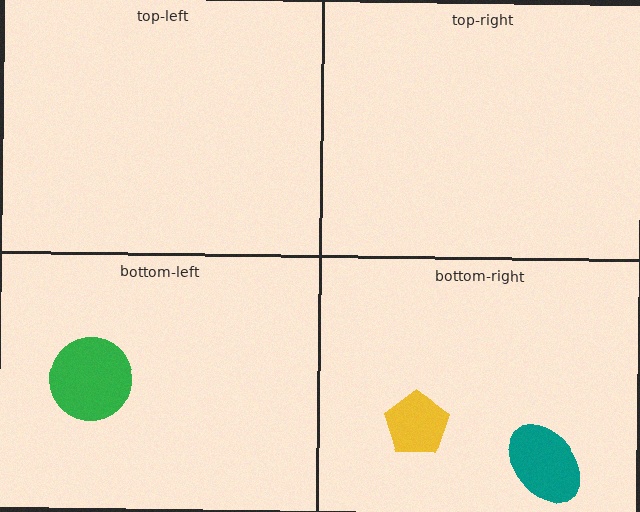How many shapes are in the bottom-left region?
1.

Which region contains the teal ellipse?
The bottom-right region.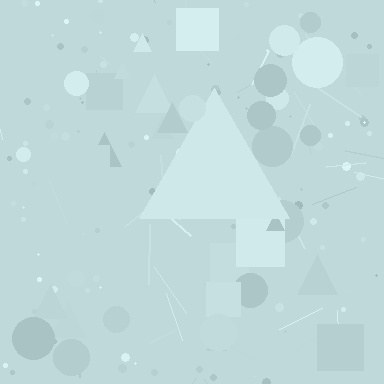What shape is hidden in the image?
A triangle is hidden in the image.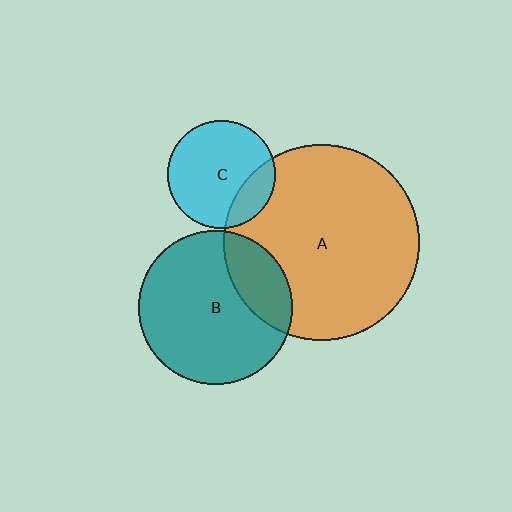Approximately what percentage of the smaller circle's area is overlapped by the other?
Approximately 25%.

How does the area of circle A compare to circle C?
Approximately 3.3 times.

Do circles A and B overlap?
Yes.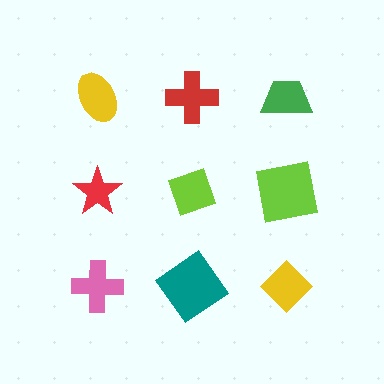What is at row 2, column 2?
A lime diamond.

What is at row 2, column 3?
A lime square.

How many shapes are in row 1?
3 shapes.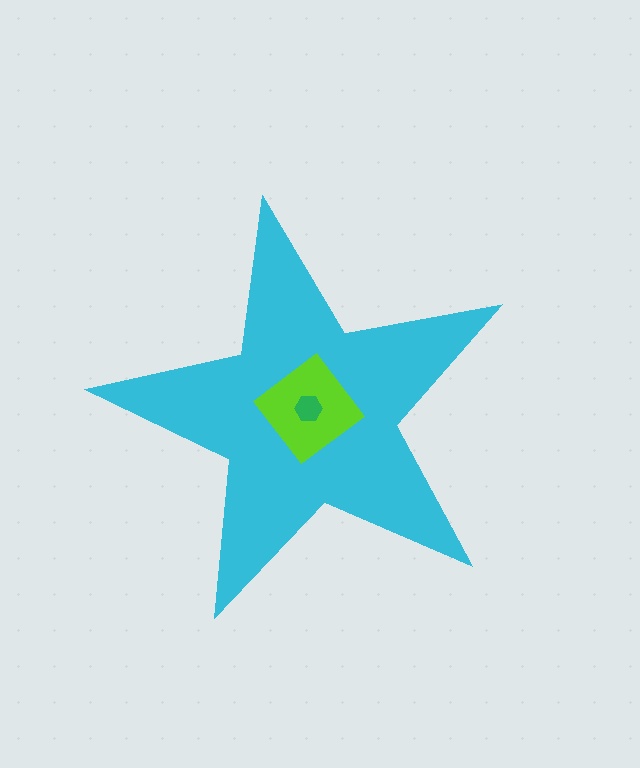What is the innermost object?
The green hexagon.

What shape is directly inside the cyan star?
The lime diamond.